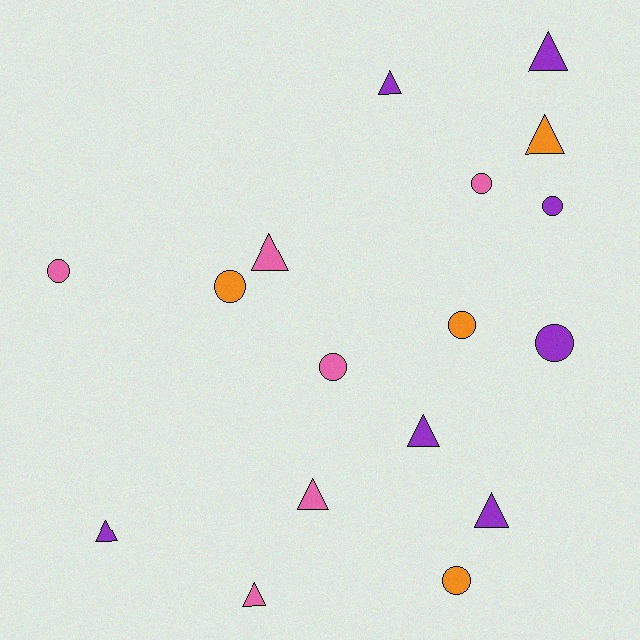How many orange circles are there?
There are 3 orange circles.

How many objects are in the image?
There are 17 objects.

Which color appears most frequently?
Purple, with 7 objects.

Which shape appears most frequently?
Triangle, with 9 objects.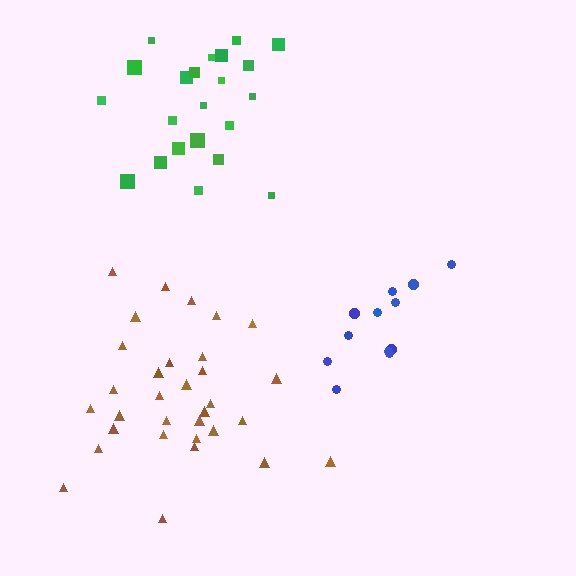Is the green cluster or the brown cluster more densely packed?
Brown.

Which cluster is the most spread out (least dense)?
Blue.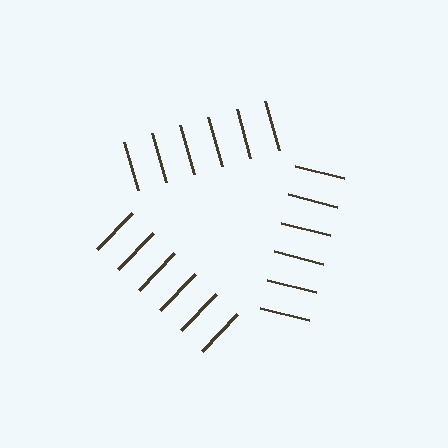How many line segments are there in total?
18 — 6 along each of the 3 edges.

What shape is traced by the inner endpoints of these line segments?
An illusory triangle — the line segments terminate on its edges but no continuous stroke is drawn.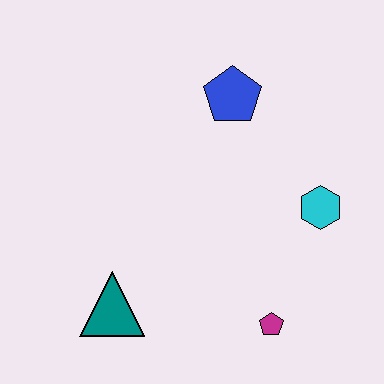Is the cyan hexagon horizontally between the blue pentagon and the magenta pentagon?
No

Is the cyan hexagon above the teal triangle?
Yes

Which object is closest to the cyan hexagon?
The magenta pentagon is closest to the cyan hexagon.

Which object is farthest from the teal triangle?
The blue pentagon is farthest from the teal triangle.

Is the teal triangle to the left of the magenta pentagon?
Yes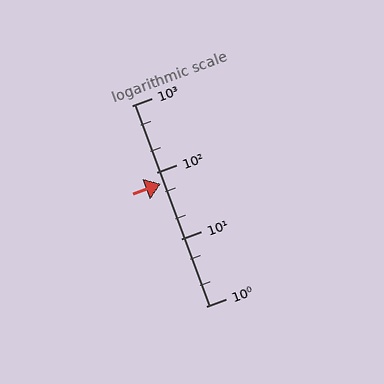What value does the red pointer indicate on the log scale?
The pointer indicates approximately 68.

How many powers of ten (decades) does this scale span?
The scale spans 3 decades, from 1 to 1000.